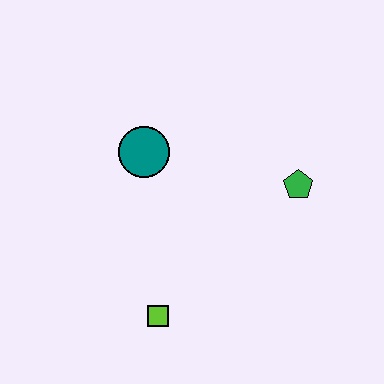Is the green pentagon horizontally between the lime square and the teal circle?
No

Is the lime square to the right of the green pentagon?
No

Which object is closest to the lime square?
The teal circle is closest to the lime square.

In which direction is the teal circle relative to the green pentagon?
The teal circle is to the left of the green pentagon.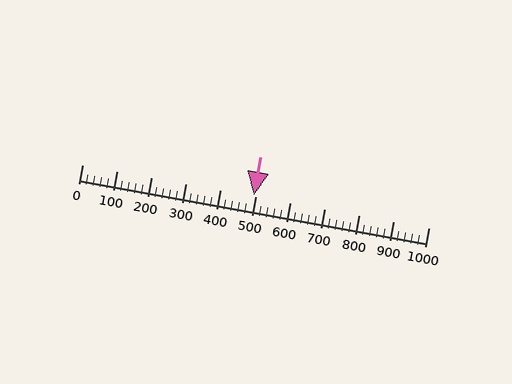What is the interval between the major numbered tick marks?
The major tick marks are spaced 100 units apart.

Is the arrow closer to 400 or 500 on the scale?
The arrow is closer to 500.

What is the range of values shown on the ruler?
The ruler shows values from 0 to 1000.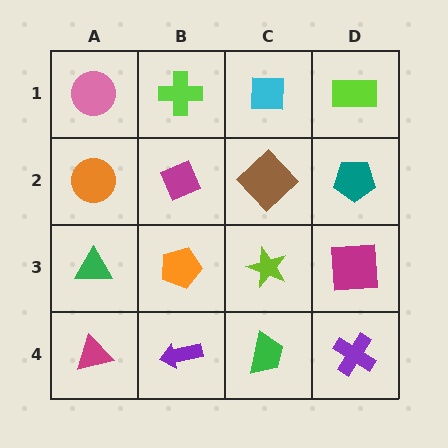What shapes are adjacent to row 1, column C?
A brown diamond (row 2, column C), a lime cross (row 1, column B), a lime rectangle (row 1, column D).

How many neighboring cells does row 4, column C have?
3.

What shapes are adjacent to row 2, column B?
A lime cross (row 1, column B), an orange pentagon (row 3, column B), an orange circle (row 2, column A), a brown diamond (row 2, column C).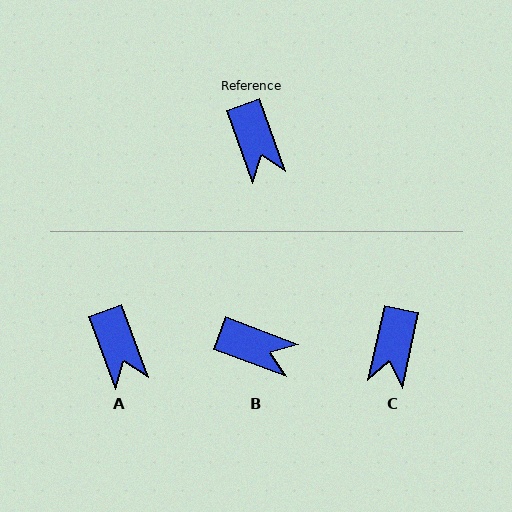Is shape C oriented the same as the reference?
No, it is off by about 33 degrees.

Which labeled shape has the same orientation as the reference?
A.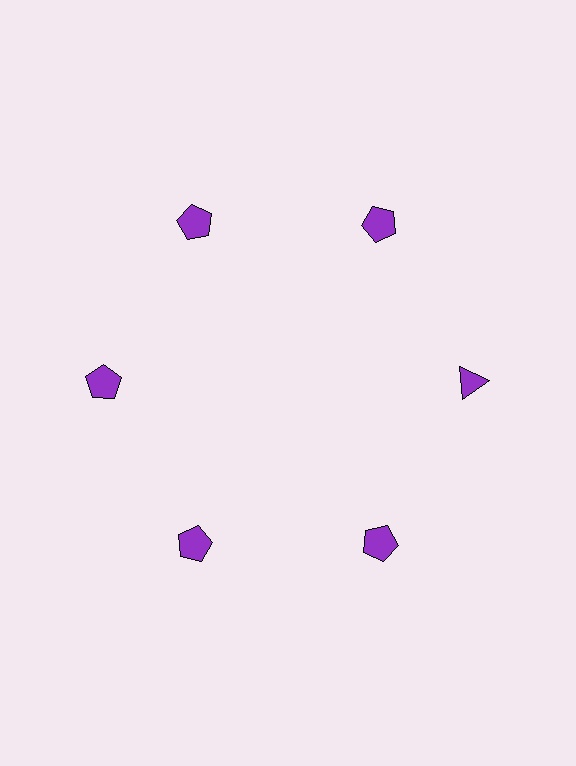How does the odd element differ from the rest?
It has a different shape: triangle instead of pentagon.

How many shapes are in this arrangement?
There are 6 shapes arranged in a ring pattern.